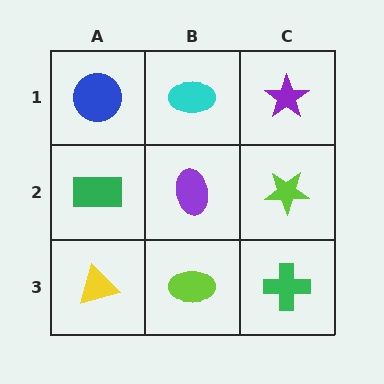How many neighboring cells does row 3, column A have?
2.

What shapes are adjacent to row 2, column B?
A cyan ellipse (row 1, column B), a lime ellipse (row 3, column B), a green rectangle (row 2, column A), a lime star (row 2, column C).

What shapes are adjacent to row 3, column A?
A green rectangle (row 2, column A), a lime ellipse (row 3, column B).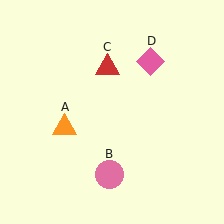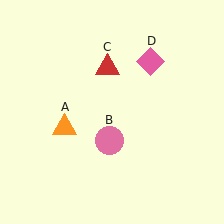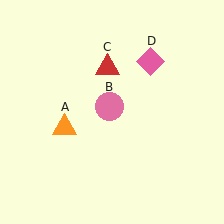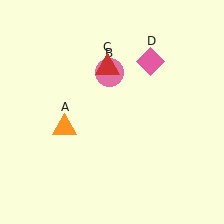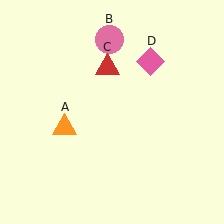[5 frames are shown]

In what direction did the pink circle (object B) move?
The pink circle (object B) moved up.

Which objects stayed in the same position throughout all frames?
Orange triangle (object A) and red triangle (object C) and pink diamond (object D) remained stationary.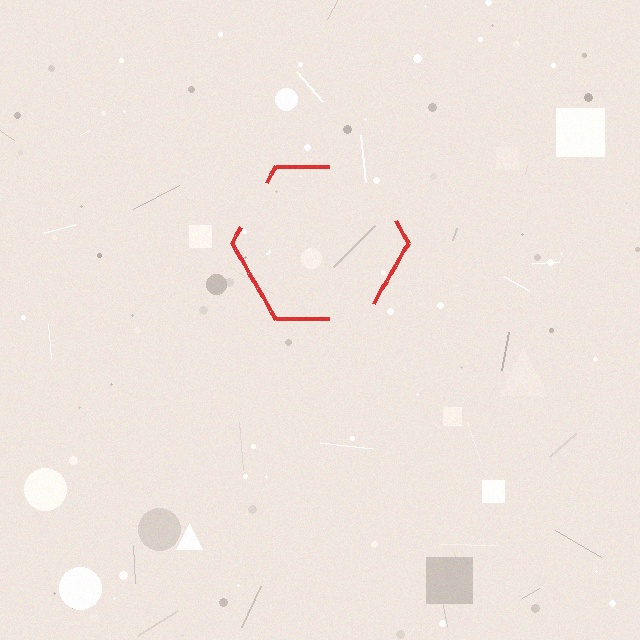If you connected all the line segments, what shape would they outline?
They would outline a hexagon.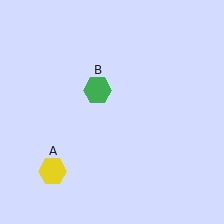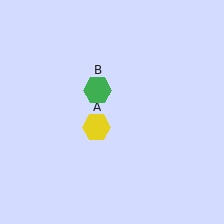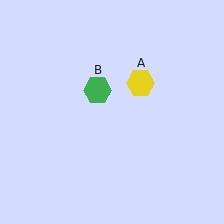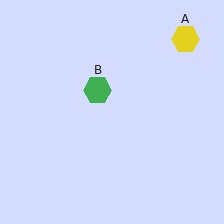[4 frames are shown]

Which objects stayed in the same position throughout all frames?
Green hexagon (object B) remained stationary.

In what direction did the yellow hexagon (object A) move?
The yellow hexagon (object A) moved up and to the right.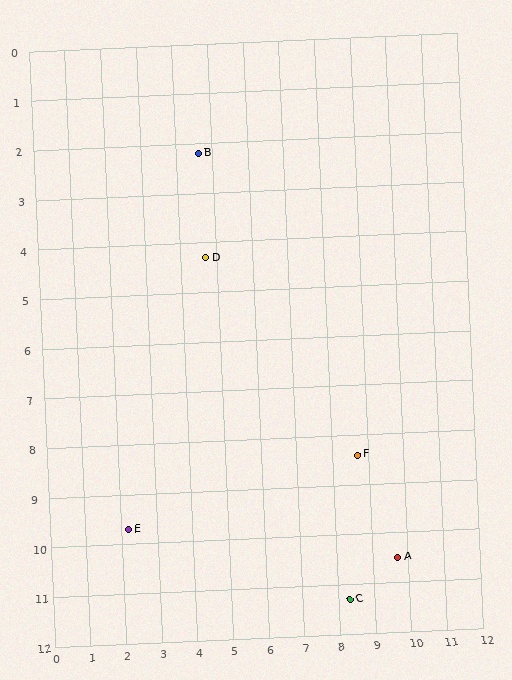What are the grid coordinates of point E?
Point E is at approximately (2.2, 9.7).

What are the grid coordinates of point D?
Point D is at approximately (4.7, 4.3).